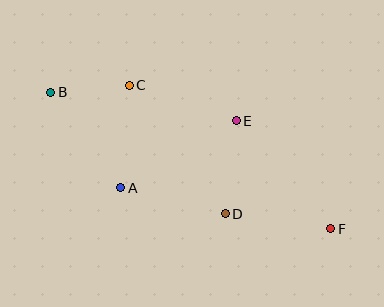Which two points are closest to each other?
Points B and C are closest to each other.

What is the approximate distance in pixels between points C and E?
The distance between C and E is approximately 113 pixels.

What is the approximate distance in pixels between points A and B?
The distance between A and B is approximately 118 pixels.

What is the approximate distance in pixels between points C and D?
The distance between C and D is approximately 160 pixels.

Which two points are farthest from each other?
Points B and F are farthest from each other.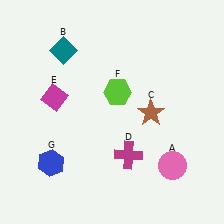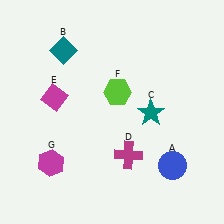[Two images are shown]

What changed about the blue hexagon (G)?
In Image 1, G is blue. In Image 2, it changed to magenta.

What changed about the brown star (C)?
In Image 1, C is brown. In Image 2, it changed to teal.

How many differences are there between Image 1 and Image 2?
There are 3 differences between the two images.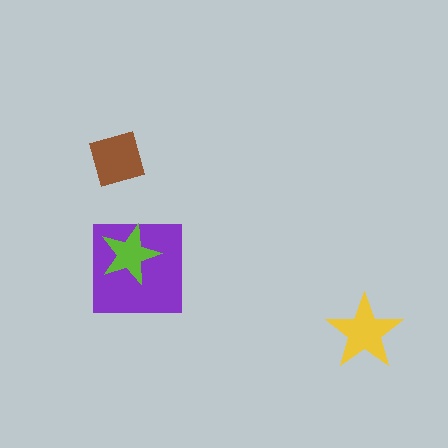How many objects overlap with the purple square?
1 object overlaps with the purple square.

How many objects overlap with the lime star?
1 object overlaps with the lime star.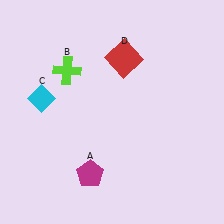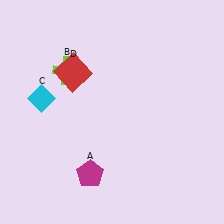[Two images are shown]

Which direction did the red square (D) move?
The red square (D) moved left.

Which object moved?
The red square (D) moved left.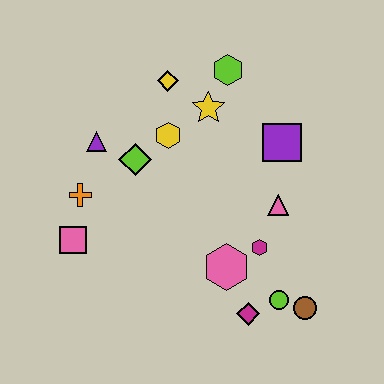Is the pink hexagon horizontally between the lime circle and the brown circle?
No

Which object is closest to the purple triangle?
The lime diamond is closest to the purple triangle.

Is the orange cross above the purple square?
No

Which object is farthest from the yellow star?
The brown circle is farthest from the yellow star.